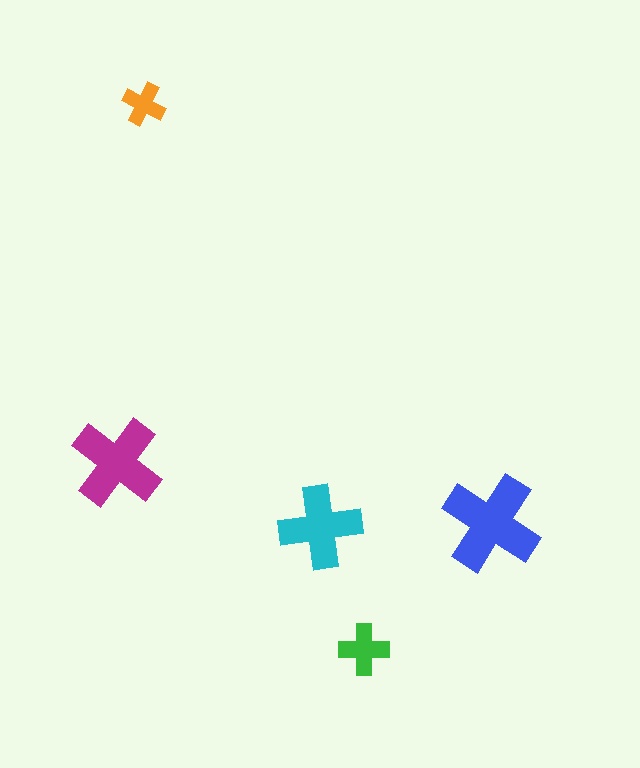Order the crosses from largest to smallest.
the blue one, the magenta one, the cyan one, the green one, the orange one.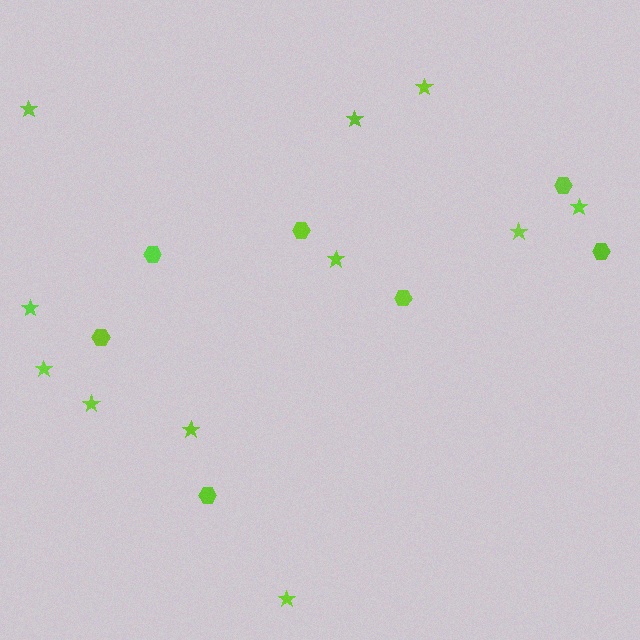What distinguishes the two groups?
There are 2 groups: one group of stars (11) and one group of hexagons (7).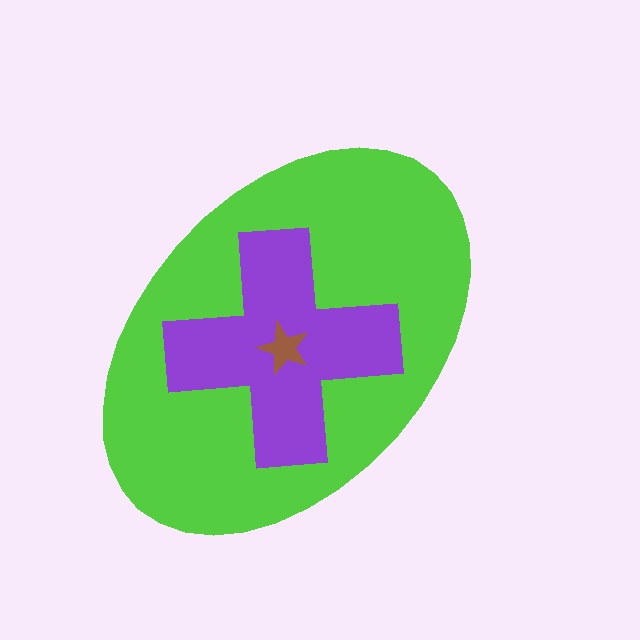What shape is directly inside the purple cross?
The brown star.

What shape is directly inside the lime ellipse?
The purple cross.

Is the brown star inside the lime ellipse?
Yes.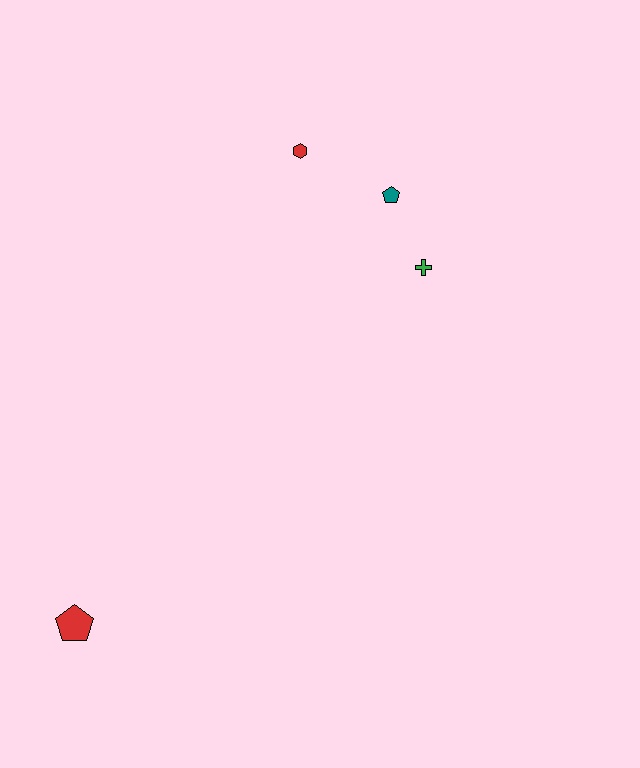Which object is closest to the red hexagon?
The teal pentagon is closest to the red hexagon.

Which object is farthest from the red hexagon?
The red pentagon is farthest from the red hexagon.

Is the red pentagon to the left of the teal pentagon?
Yes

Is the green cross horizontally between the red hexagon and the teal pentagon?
No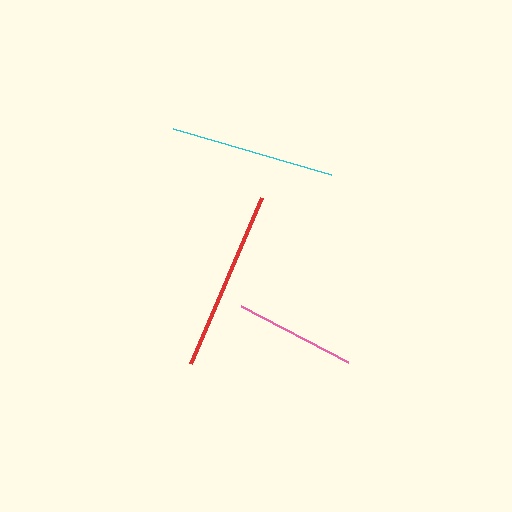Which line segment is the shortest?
The pink line is the shortest at approximately 121 pixels.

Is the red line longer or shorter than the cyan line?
The red line is longer than the cyan line.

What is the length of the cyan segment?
The cyan segment is approximately 165 pixels long.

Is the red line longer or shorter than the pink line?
The red line is longer than the pink line.